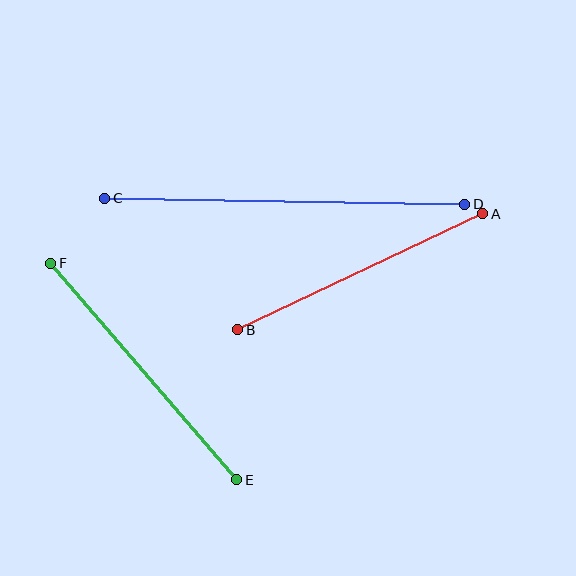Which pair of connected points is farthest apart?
Points C and D are farthest apart.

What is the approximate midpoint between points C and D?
The midpoint is at approximately (285, 201) pixels.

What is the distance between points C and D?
The distance is approximately 360 pixels.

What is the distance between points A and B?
The distance is approximately 271 pixels.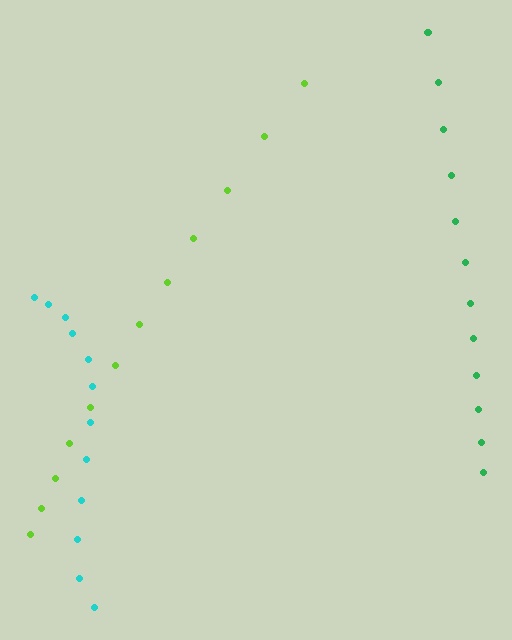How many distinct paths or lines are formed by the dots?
There are 3 distinct paths.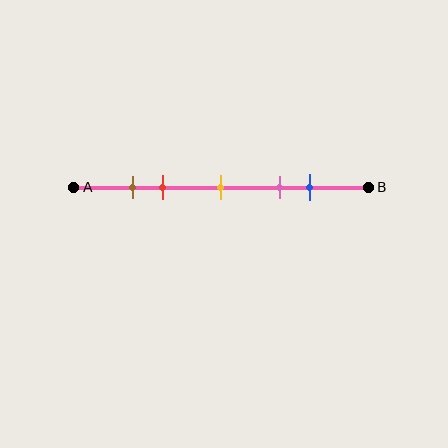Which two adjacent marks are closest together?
The brown and red marks are the closest adjacent pair.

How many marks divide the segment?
There are 5 marks dividing the segment.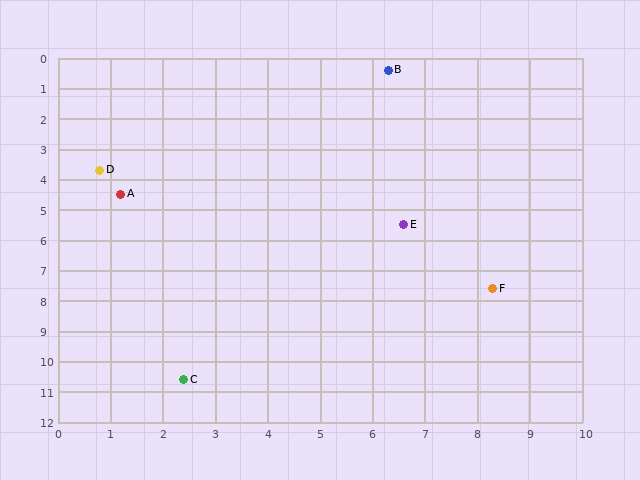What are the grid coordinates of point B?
Point B is at approximately (6.3, 0.4).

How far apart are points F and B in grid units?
Points F and B are about 7.5 grid units apart.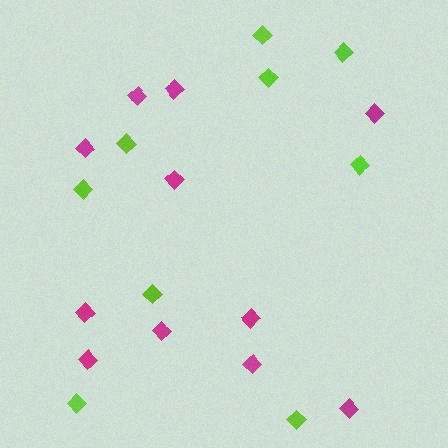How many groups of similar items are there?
There are 2 groups: one group of lime diamonds (9) and one group of magenta diamonds (11).